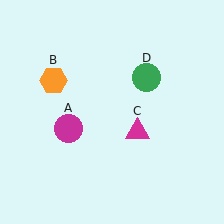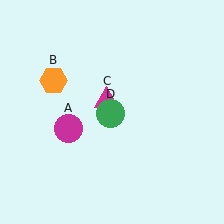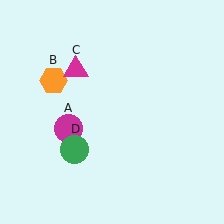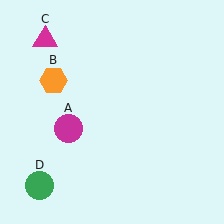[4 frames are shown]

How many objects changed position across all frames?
2 objects changed position: magenta triangle (object C), green circle (object D).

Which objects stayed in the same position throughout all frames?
Magenta circle (object A) and orange hexagon (object B) remained stationary.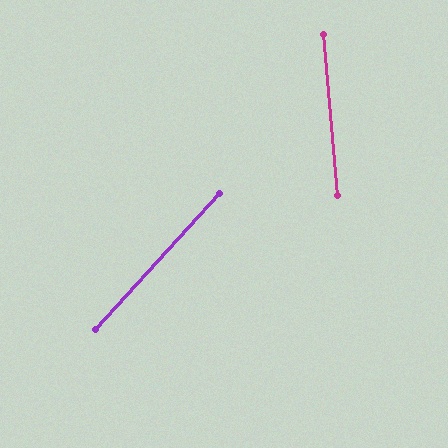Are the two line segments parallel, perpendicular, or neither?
Neither parallel nor perpendicular — they differ by about 47°.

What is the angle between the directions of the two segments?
Approximately 47 degrees.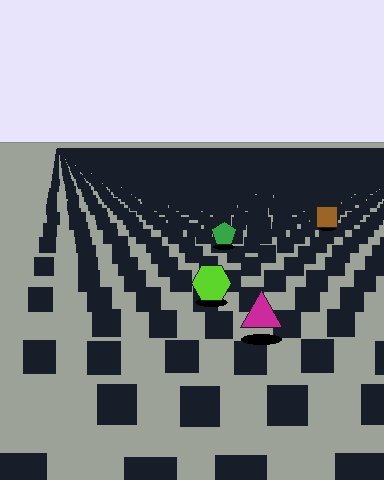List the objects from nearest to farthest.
From nearest to farthest: the magenta triangle, the lime hexagon, the green pentagon, the brown square.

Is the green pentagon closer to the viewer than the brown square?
Yes. The green pentagon is closer — you can tell from the texture gradient: the ground texture is coarser near it.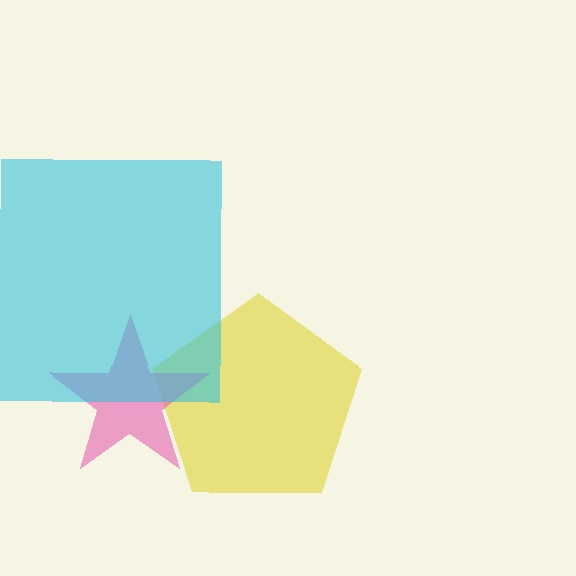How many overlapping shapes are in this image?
There are 3 overlapping shapes in the image.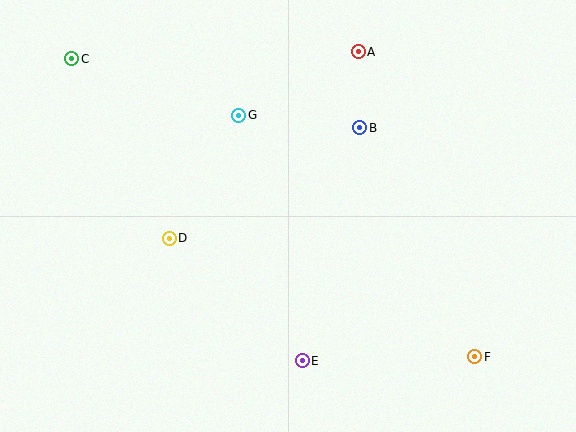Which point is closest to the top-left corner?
Point C is closest to the top-left corner.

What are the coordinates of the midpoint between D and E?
The midpoint between D and E is at (236, 299).